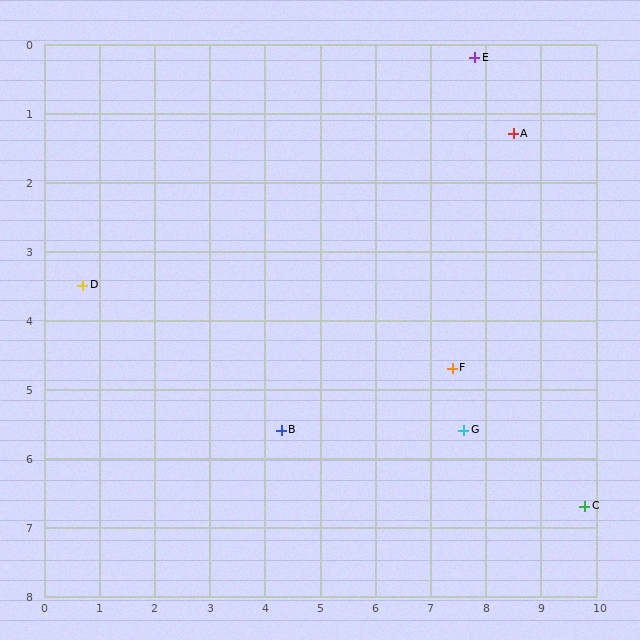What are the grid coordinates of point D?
Point D is at approximately (0.7, 3.5).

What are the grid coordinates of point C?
Point C is at approximately (9.8, 6.7).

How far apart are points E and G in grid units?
Points E and G are about 5.4 grid units apart.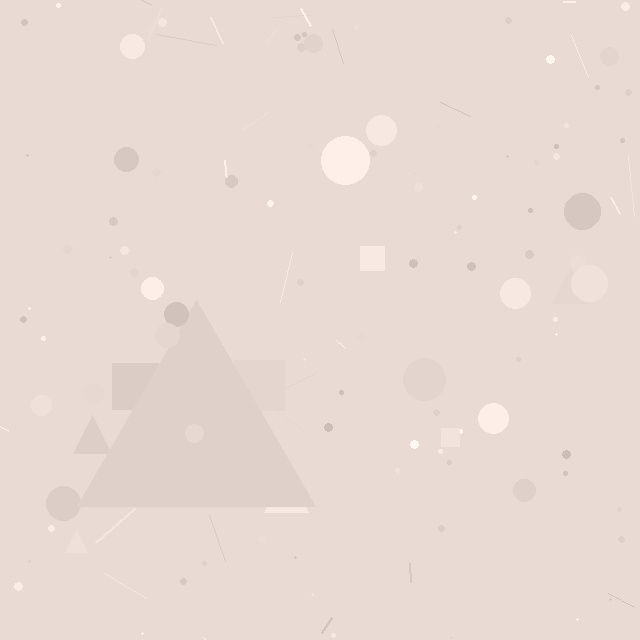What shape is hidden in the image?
A triangle is hidden in the image.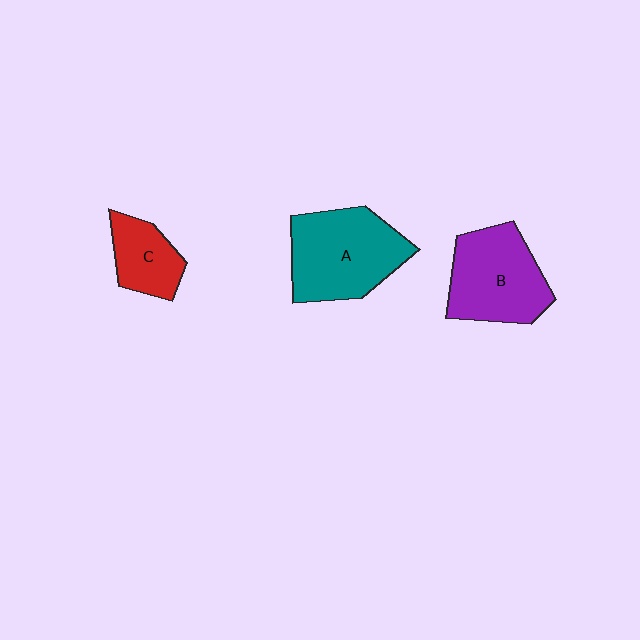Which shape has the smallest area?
Shape C (red).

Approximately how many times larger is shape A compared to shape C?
Approximately 2.0 times.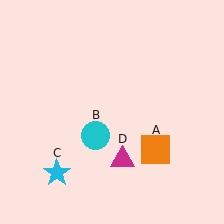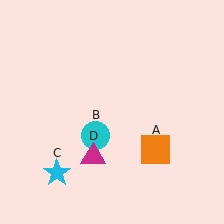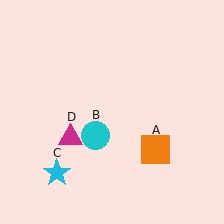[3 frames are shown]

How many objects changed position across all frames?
1 object changed position: magenta triangle (object D).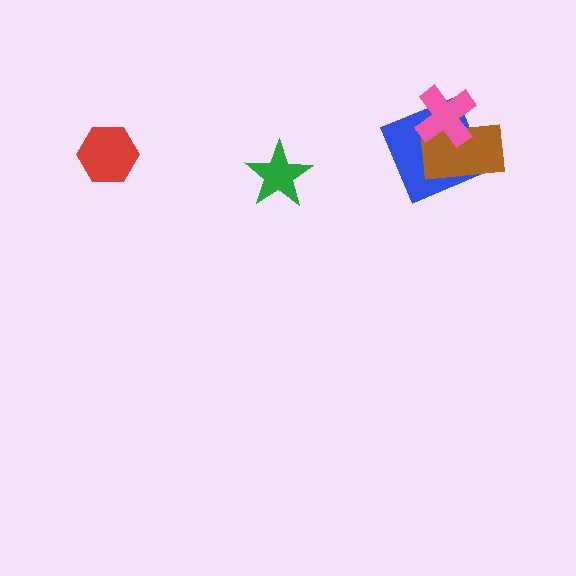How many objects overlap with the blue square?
2 objects overlap with the blue square.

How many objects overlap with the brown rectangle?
2 objects overlap with the brown rectangle.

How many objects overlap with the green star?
0 objects overlap with the green star.